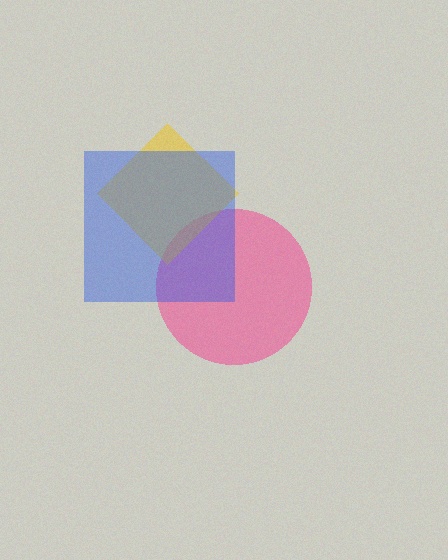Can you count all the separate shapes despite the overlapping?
Yes, there are 3 separate shapes.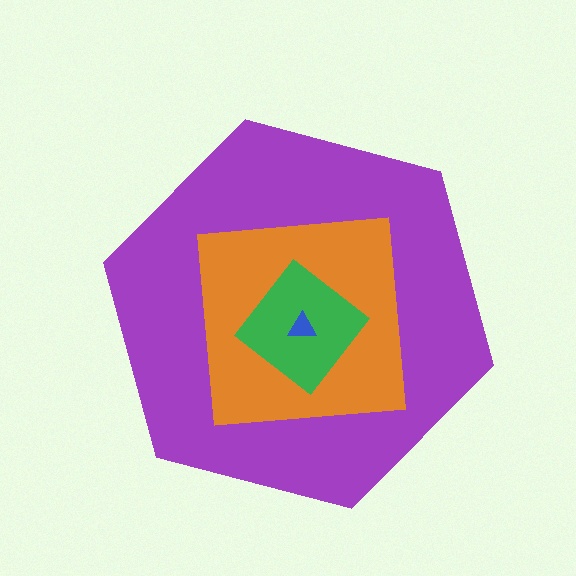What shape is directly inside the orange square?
The green diamond.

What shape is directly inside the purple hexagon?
The orange square.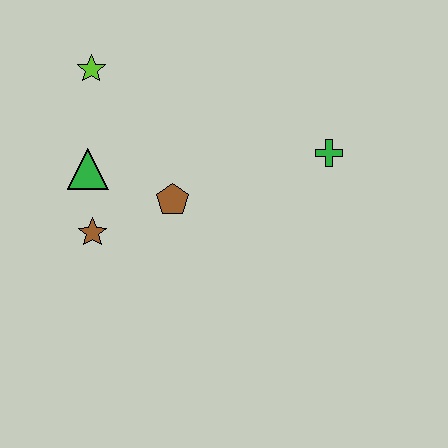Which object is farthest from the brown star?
The green cross is farthest from the brown star.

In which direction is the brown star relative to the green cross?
The brown star is to the left of the green cross.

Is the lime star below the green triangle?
No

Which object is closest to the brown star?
The green triangle is closest to the brown star.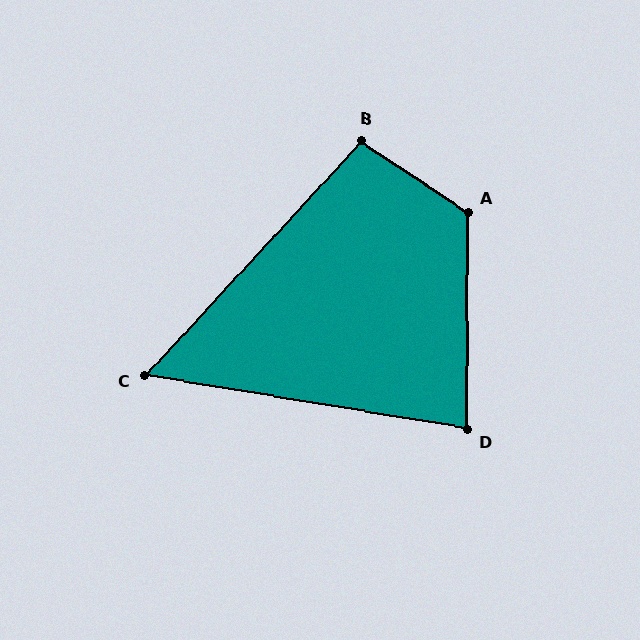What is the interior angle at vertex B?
Approximately 99 degrees (obtuse).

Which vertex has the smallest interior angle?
C, at approximately 57 degrees.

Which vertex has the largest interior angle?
A, at approximately 123 degrees.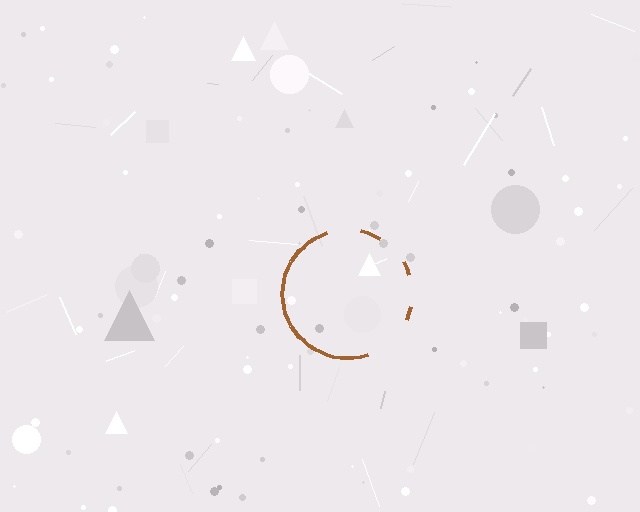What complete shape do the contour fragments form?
The contour fragments form a circle.